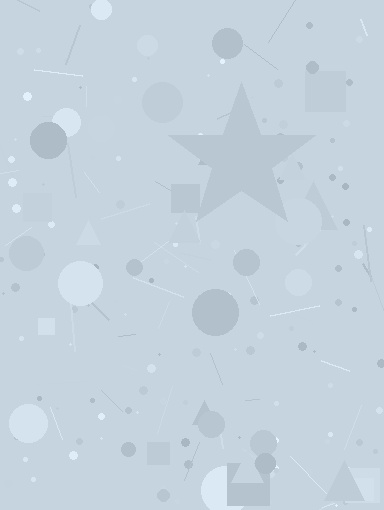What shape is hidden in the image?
A star is hidden in the image.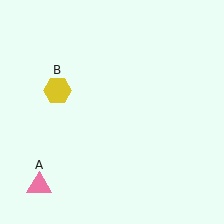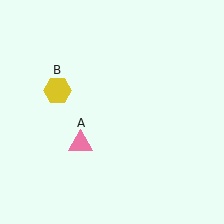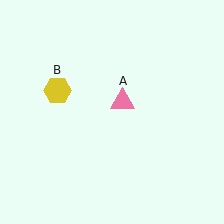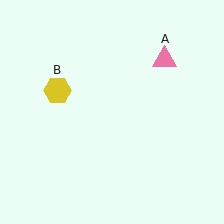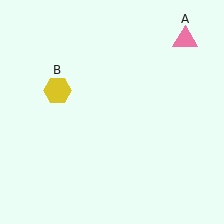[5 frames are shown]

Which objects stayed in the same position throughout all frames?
Yellow hexagon (object B) remained stationary.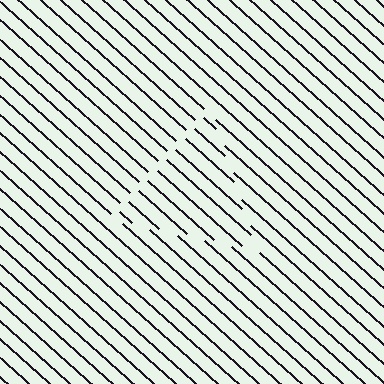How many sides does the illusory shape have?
3 sides — the line-ends trace a triangle.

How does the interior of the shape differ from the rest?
The interior of the shape contains the same grating, shifted by half a period — the contour is defined by the phase discontinuity where line-ends from the inner and outer gratings abut.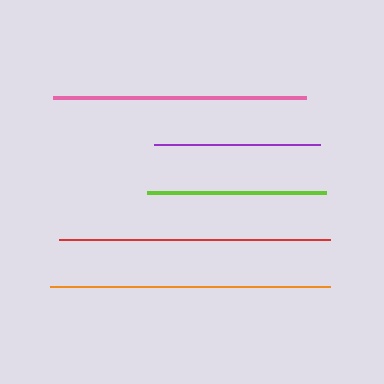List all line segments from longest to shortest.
From longest to shortest: orange, red, pink, lime, purple.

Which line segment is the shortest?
The purple line is the shortest at approximately 166 pixels.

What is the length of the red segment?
The red segment is approximately 270 pixels long.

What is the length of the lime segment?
The lime segment is approximately 179 pixels long.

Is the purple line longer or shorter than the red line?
The red line is longer than the purple line.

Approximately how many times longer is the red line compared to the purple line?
The red line is approximately 1.6 times the length of the purple line.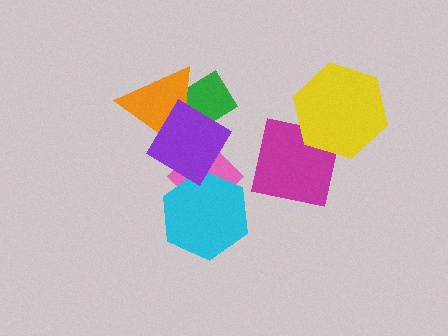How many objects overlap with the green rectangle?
2 objects overlap with the green rectangle.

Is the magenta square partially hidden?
Yes, it is partially covered by another shape.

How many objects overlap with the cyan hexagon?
1 object overlaps with the cyan hexagon.